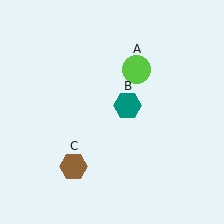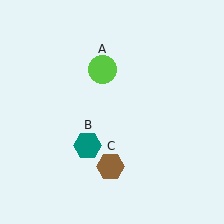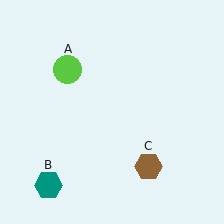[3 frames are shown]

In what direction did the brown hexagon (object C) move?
The brown hexagon (object C) moved right.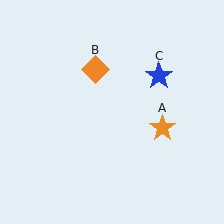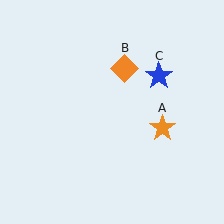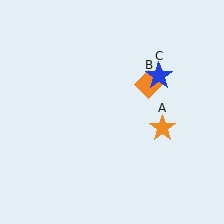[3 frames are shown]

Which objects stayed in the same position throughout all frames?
Orange star (object A) and blue star (object C) remained stationary.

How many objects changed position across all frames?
1 object changed position: orange diamond (object B).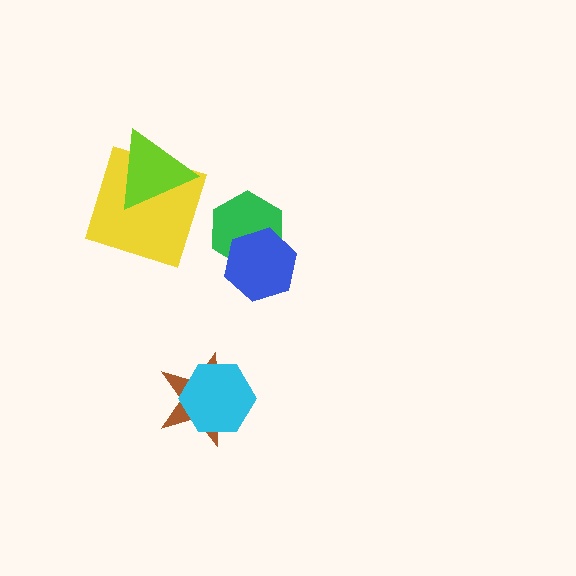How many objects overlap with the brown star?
1 object overlaps with the brown star.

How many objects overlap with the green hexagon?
1 object overlaps with the green hexagon.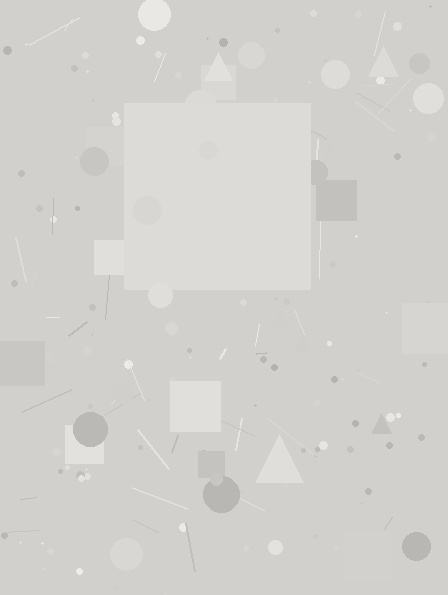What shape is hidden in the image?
A square is hidden in the image.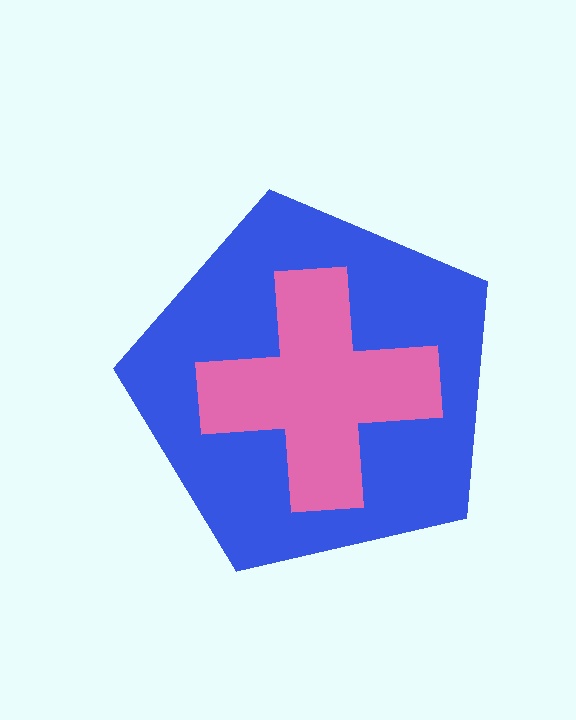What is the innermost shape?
The pink cross.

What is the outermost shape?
The blue pentagon.